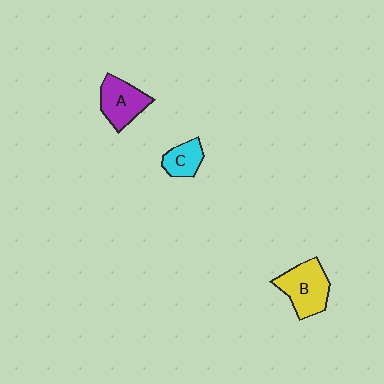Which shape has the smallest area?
Shape C (cyan).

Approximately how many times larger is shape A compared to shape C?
Approximately 1.5 times.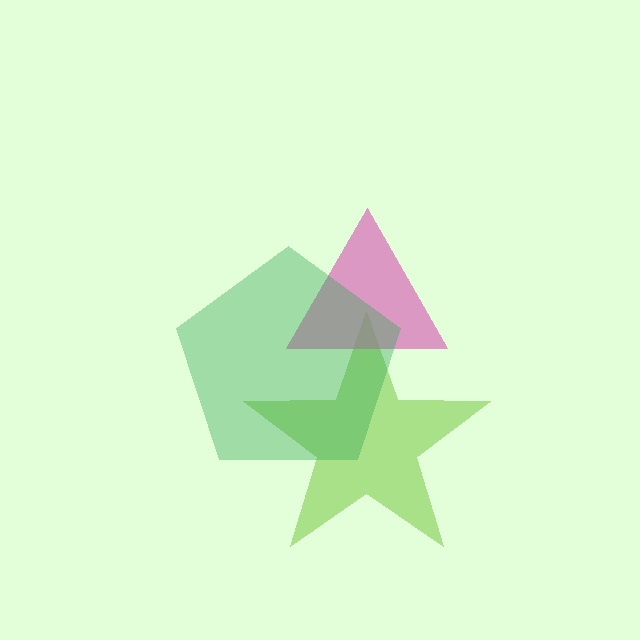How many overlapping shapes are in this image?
There are 3 overlapping shapes in the image.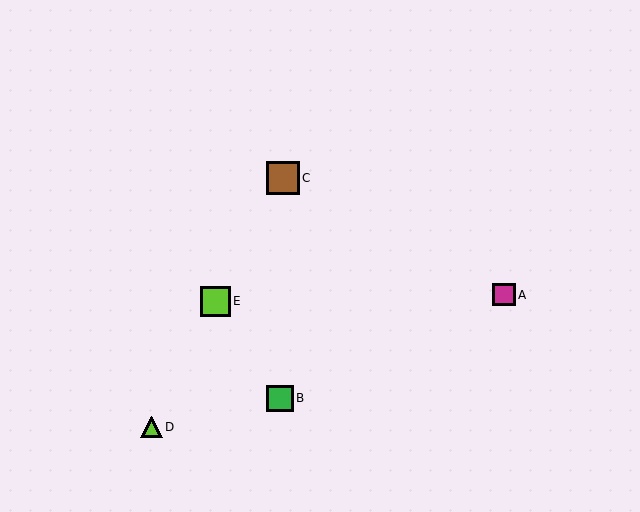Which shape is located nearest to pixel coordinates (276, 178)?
The brown square (labeled C) at (283, 178) is nearest to that location.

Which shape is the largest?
The brown square (labeled C) is the largest.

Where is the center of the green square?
The center of the green square is at (280, 398).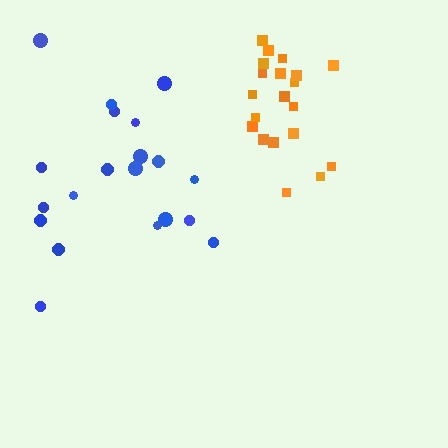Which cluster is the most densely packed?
Orange.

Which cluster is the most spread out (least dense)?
Blue.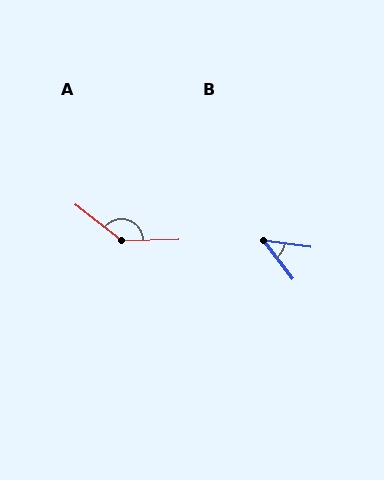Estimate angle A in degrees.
Approximately 141 degrees.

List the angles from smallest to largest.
B (44°), A (141°).